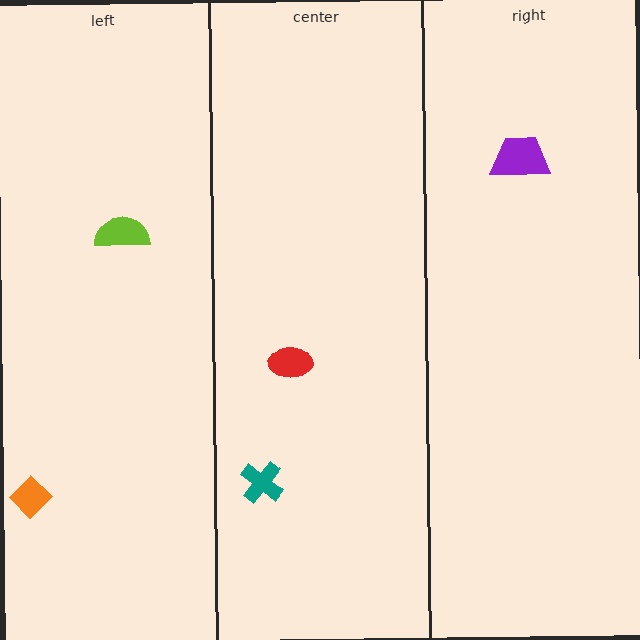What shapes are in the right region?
The purple trapezoid.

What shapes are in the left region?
The orange diamond, the lime semicircle.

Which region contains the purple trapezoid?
The right region.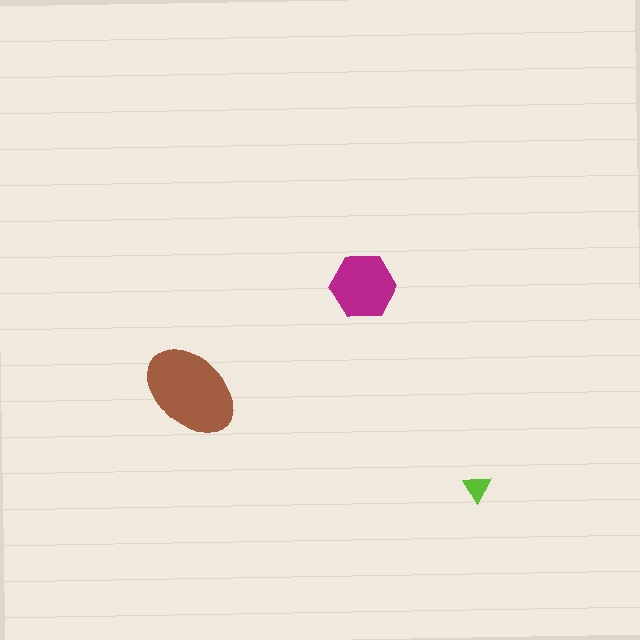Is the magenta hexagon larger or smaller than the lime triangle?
Larger.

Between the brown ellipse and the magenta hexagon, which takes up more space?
The brown ellipse.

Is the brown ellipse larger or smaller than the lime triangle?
Larger.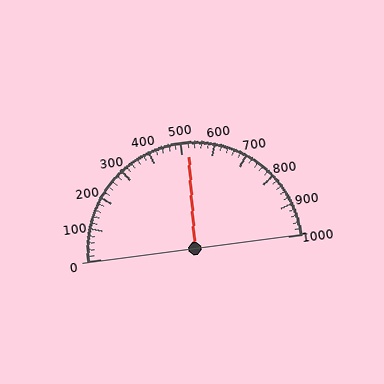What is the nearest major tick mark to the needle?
The nearest major tick mark is 500.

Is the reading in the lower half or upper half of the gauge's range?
The reading is in the upper half of the range (0 to 1000).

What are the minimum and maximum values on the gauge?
The gauge ranges from 0 to 1000.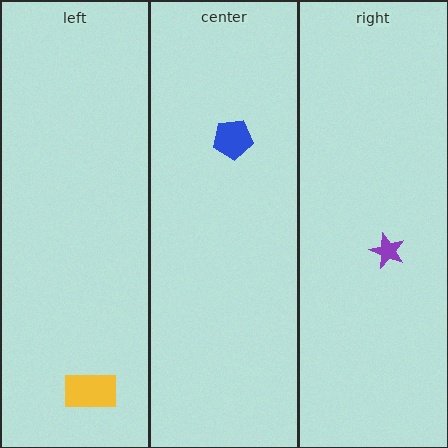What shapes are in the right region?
The purple star.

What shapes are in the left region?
The yellow rectangle.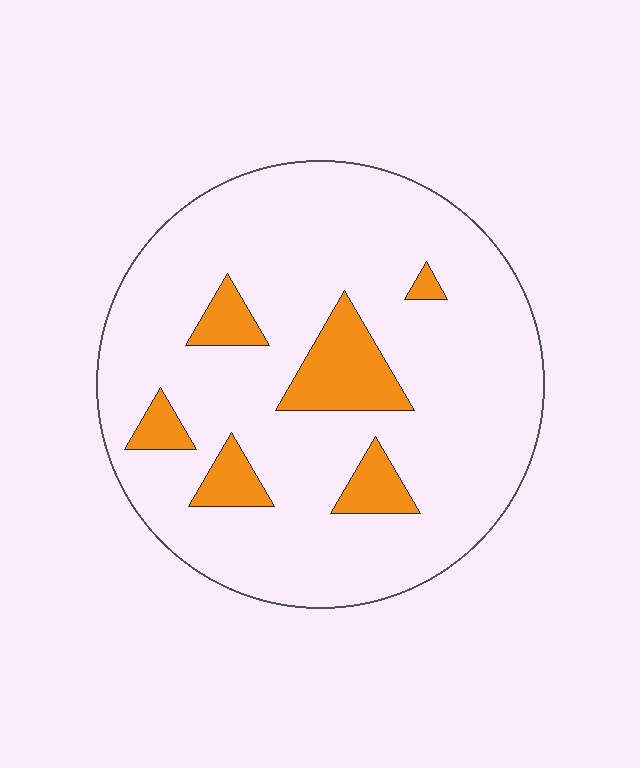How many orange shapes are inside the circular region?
6.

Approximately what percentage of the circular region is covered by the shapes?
Approximately 15%.